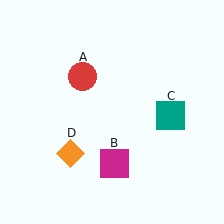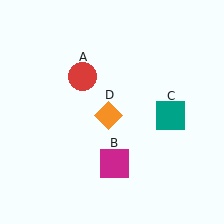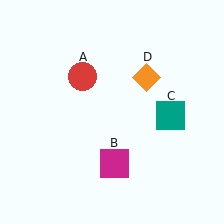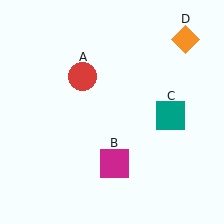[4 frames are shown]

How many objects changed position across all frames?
1 object changed position: orange diamond (object D).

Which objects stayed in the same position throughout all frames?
Red circle (object A) and magenta square (object B) and teal square (object C) remained stationary.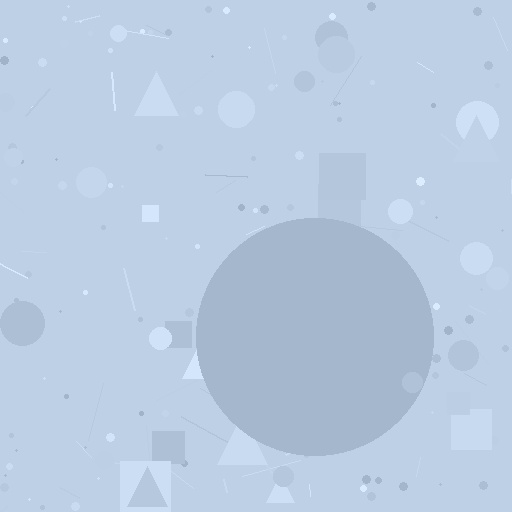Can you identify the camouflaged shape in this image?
The camouflaged shape is a circle.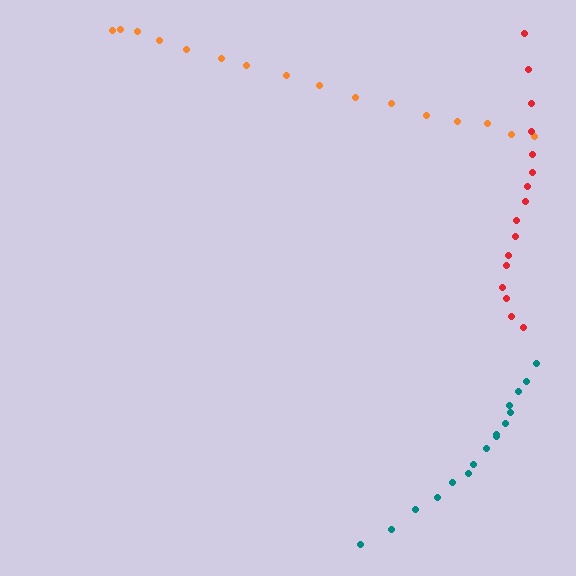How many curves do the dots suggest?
There are 3 distinct paths.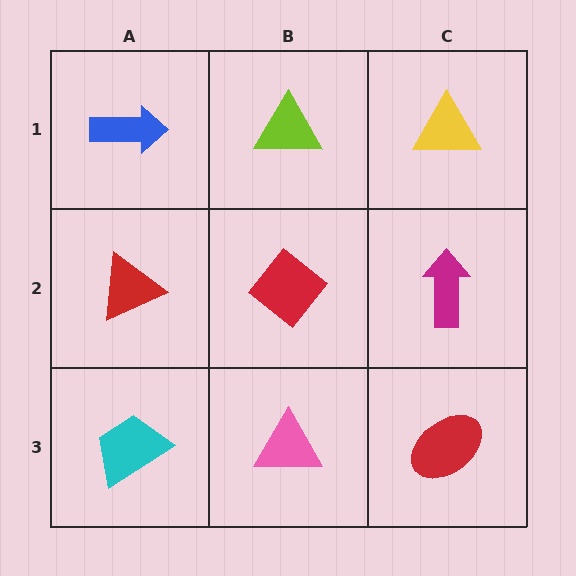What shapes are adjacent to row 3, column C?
A magenta arrow (row 2, column C), a pink triangle (row 3, column B).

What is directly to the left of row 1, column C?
A lime triangle.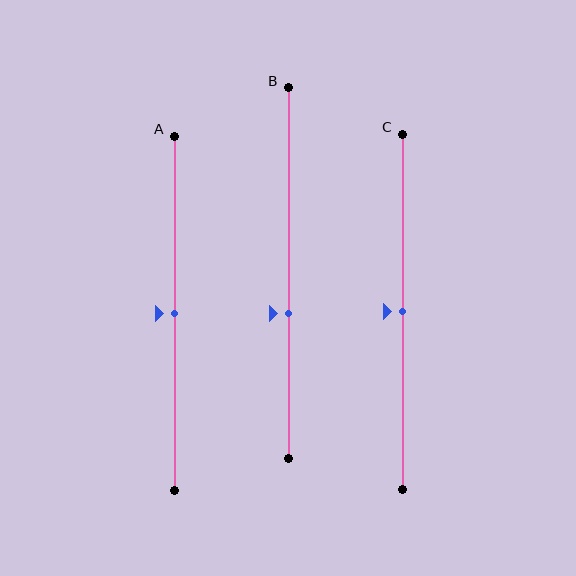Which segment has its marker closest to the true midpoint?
Segment A has its marker closest to the true midpoint.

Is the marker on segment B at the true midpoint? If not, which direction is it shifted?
No, the marker on segment B is shifted downward by about 11% of the segment length.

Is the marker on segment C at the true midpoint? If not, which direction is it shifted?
Yes, the marker on segment C is at the true midpoint.